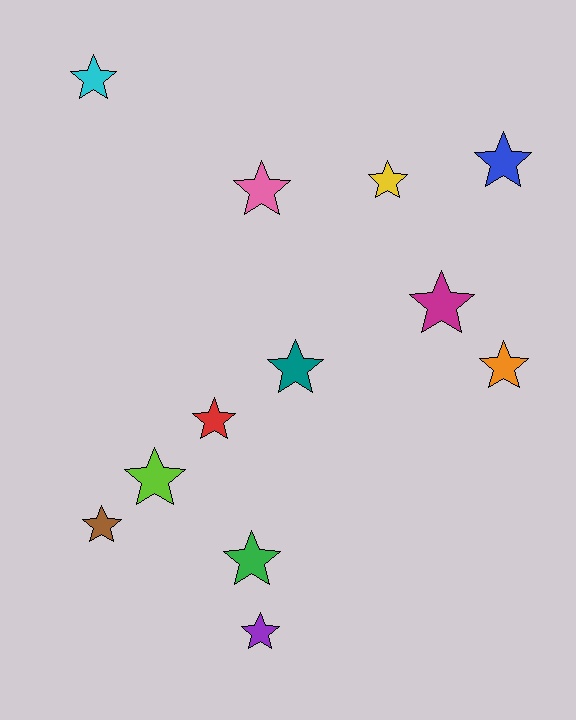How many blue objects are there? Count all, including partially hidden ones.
There is 1 blue object.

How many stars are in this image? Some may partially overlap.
There are 12 stars.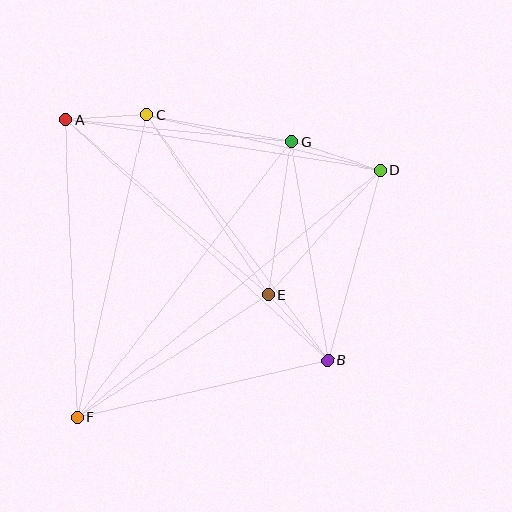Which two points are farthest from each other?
Points D and F are farthest from each other.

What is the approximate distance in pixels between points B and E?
The distance between B and E is approximately 89 pixels.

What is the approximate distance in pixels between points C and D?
The distance between C and D is approximately 241 pixels.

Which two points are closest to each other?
Points A and C are closest to each other.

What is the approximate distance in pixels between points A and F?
The distance between A and F is approximately 298 pixels.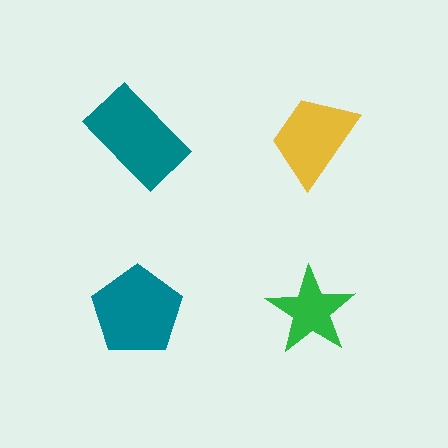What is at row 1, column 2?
A yellow trapezoid.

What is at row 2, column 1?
A teal pentagon.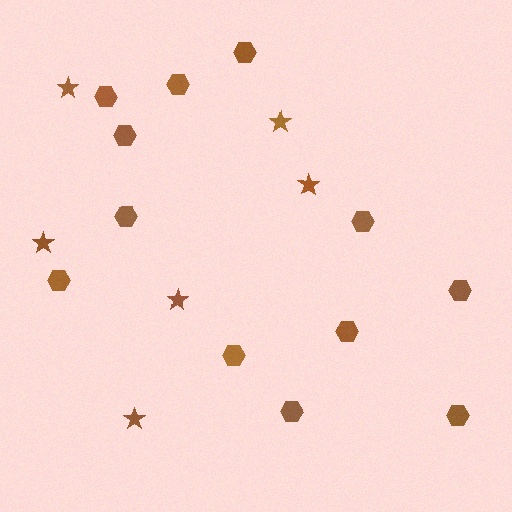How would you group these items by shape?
There are 2 groups: one group of hexagons (12) and one group of stars (6).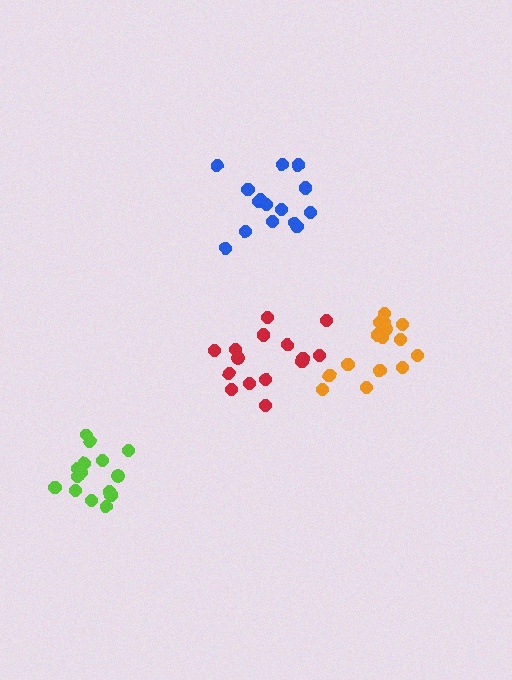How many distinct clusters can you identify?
There are 4 distinct clusters.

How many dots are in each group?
Group 1: 16 dots, Group 2: 15 dots, Group 3: 15 dots, Group 4: 15 dots (61 total).